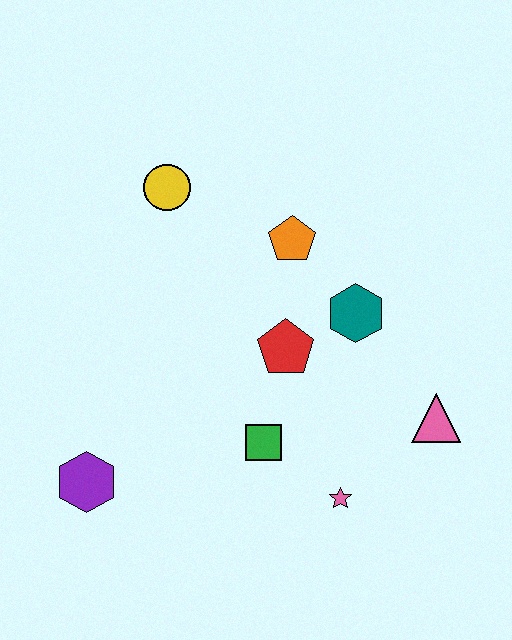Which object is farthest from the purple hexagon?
The pink triangle is farthest from the purple hexagon.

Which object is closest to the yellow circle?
The orange pentagon is closest to the yellow circle.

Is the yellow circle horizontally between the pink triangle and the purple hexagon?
Yes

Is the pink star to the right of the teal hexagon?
No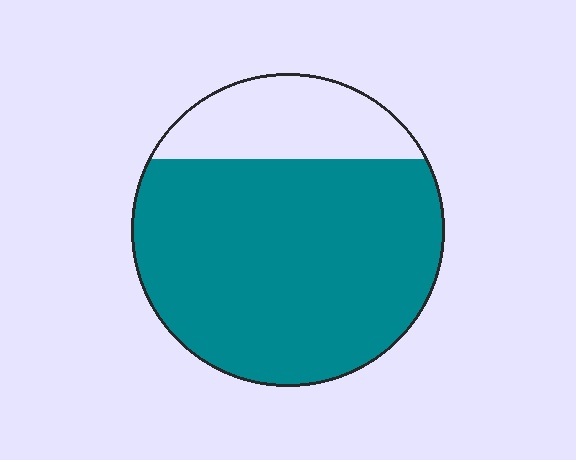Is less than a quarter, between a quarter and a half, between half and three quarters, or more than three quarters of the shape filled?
More than three quarters.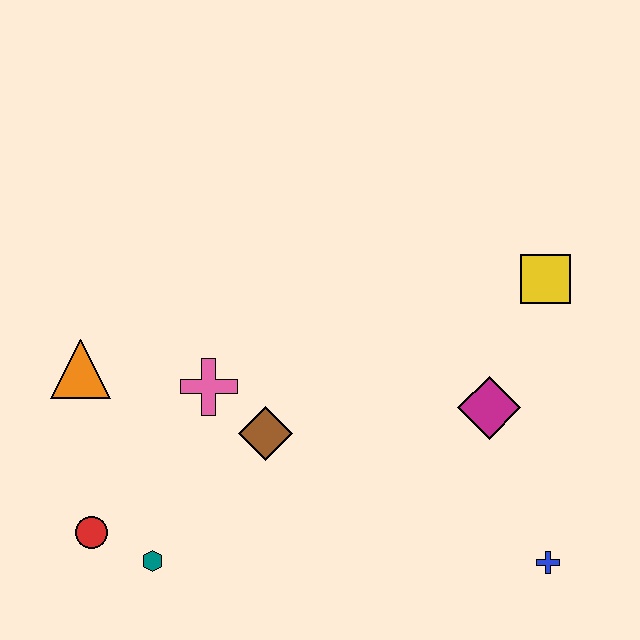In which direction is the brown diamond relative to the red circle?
The brown diamond is to the right of the red circle.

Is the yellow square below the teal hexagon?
No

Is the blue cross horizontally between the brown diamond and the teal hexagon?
No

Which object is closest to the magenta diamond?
The yellow square is closest to the magenta diamond.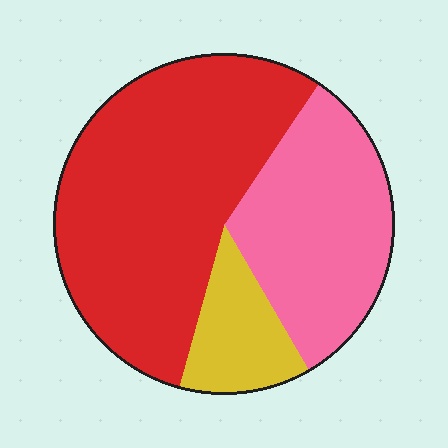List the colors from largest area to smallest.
From largest to smallest: red, pink, yellow.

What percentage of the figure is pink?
Pink takes up about one third (1/3) of the figure.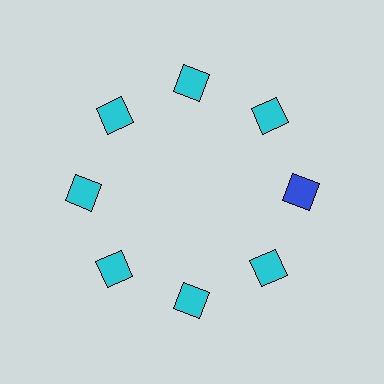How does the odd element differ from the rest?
It has a different color: blue instead of cyan.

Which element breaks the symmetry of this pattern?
The blue square at roughly the 3 o'clock position breaks the symmetry. All other shapes are cyan squares.